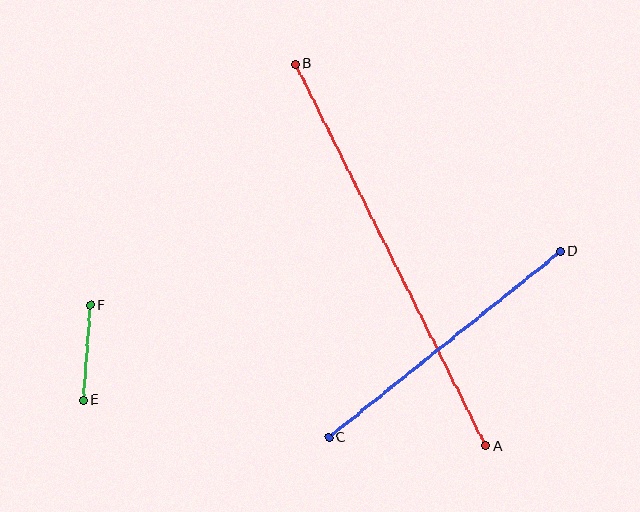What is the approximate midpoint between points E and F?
The midpoint is at approximately (87, 353) pixels.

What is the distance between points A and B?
The distance is approximately 427 pixels.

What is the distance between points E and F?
The distance is approximately 95 pixels.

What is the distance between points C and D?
The distance is approximately 297 pixels.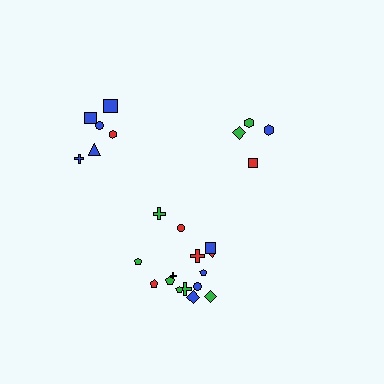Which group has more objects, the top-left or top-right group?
The top-left group.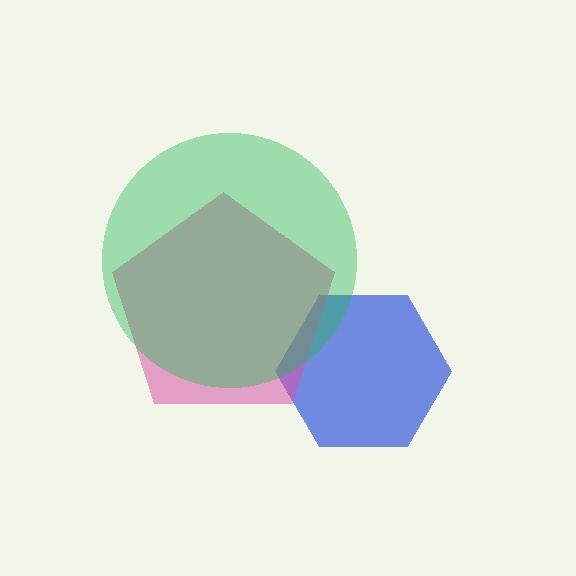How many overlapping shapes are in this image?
There are 3 overlapping shapes in the image.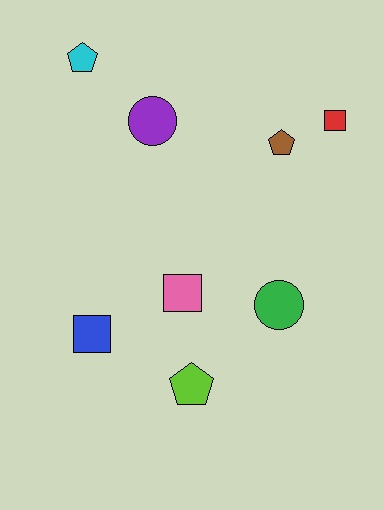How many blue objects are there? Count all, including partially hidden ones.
There is 1 blue object.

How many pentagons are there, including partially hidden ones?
There are 3 pentagons.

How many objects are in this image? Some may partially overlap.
There are 8 objects.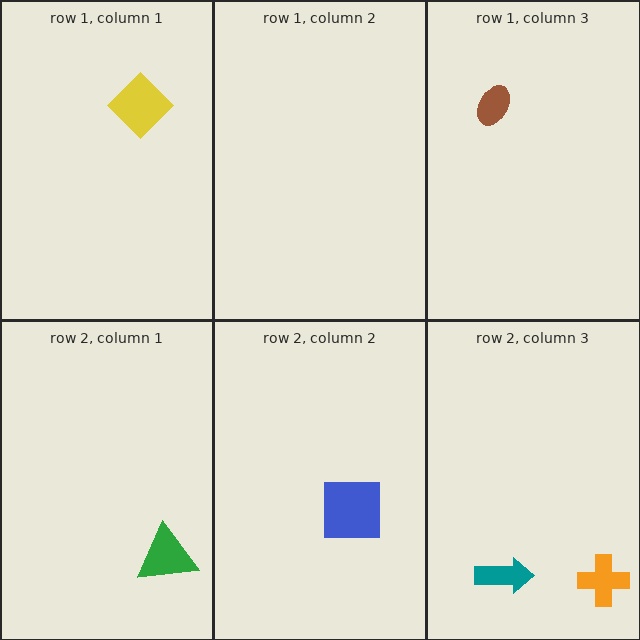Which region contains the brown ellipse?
The row 1, column 3 region.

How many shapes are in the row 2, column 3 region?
2.